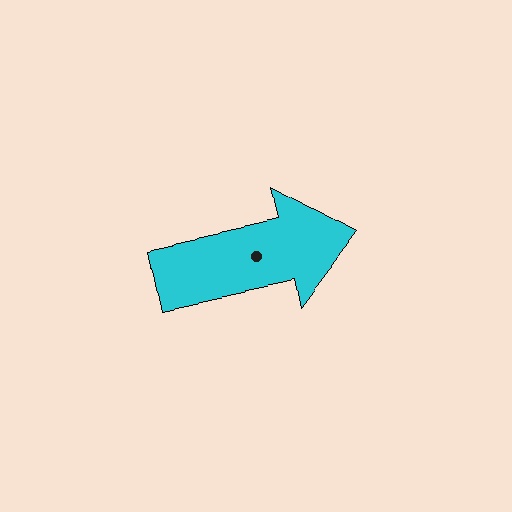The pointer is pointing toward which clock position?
Roughly 3 o'clock.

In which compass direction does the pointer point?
East.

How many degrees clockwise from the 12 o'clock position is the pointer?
Approximately 78 degrees.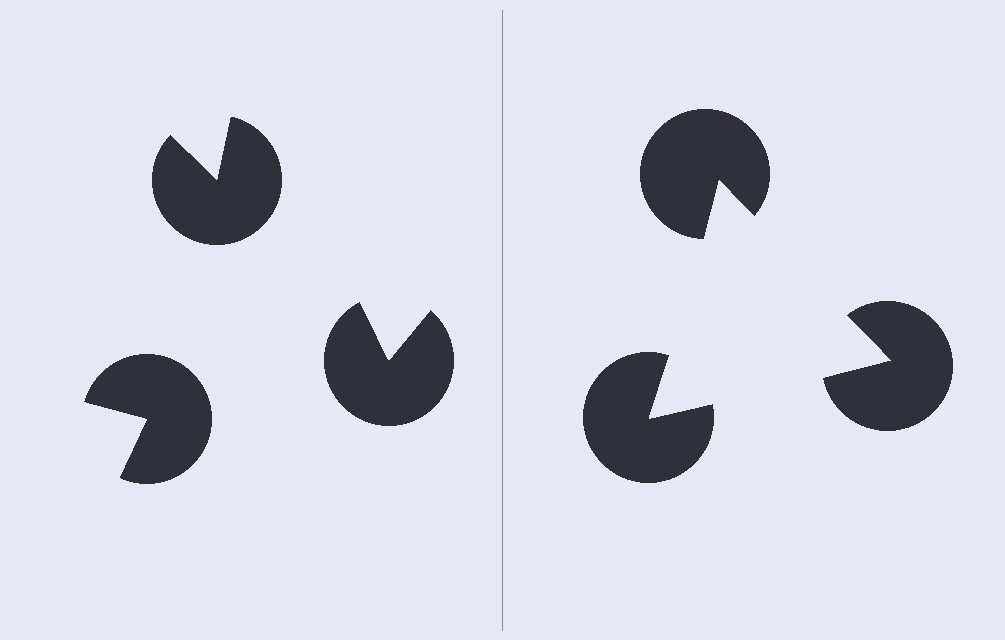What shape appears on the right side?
An illusory triangle.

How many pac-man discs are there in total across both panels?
6 — 3 on each side.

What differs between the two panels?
The pac-man discs are positioned identically on both sides; only the wedge orientations differ. On the right they align to a triangle; on the left they are misaligned.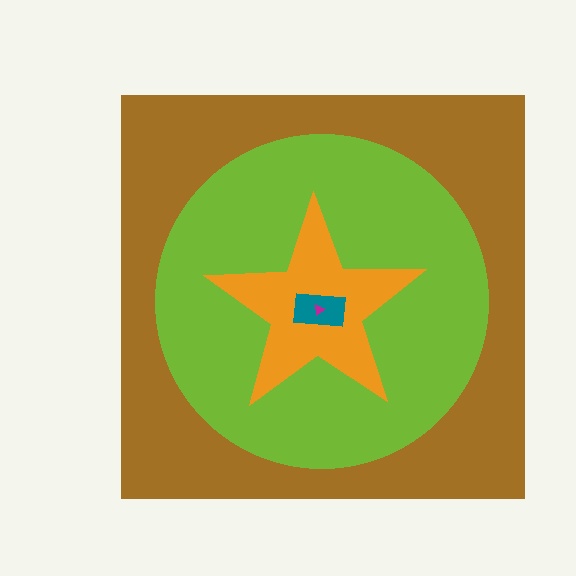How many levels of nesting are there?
5.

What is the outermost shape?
The brown square.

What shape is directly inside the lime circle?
The orange star.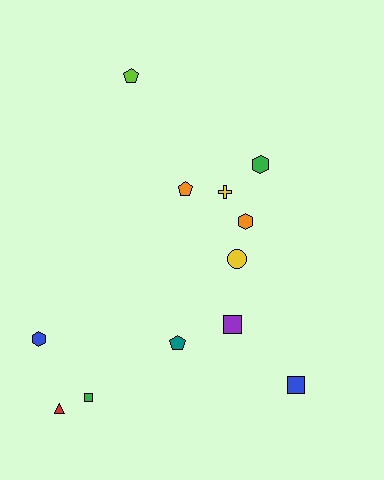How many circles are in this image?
There is 1 circle.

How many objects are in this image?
There are 12 objects.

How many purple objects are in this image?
There is 1 purple object.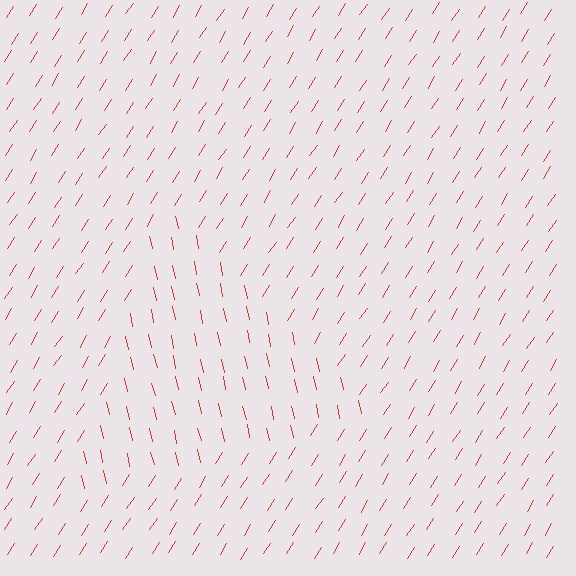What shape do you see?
I see a triangle.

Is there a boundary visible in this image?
Yes, there is a texture boundary formed by a change in line orientation.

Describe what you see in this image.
The image is filled with small red line segments. A triangle region in the image has lines oriented differently from the surrounding lines, creating a visible texture boundary.